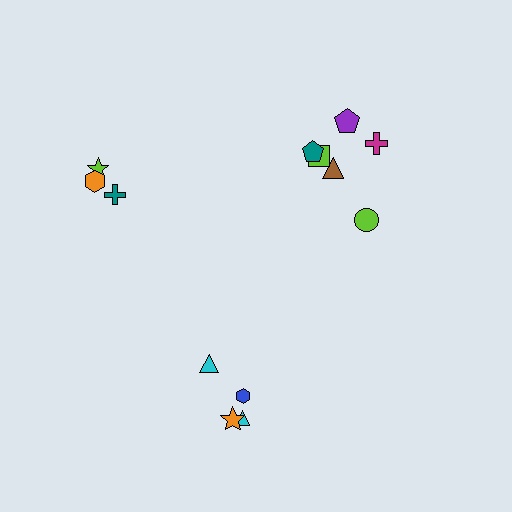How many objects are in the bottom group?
There are 4 objects.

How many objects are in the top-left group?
There are 3 objects.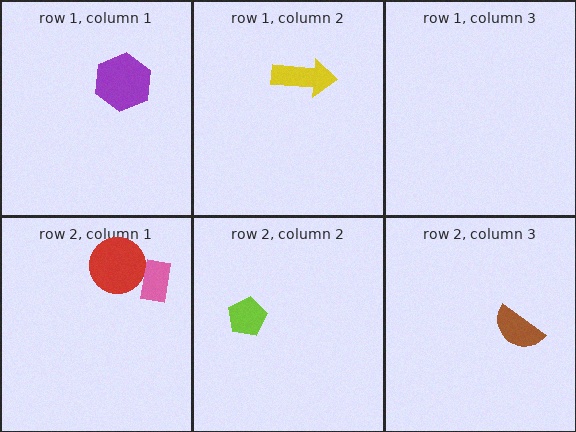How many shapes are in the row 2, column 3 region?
1.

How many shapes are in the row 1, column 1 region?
1.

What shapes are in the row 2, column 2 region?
The lime pentagon.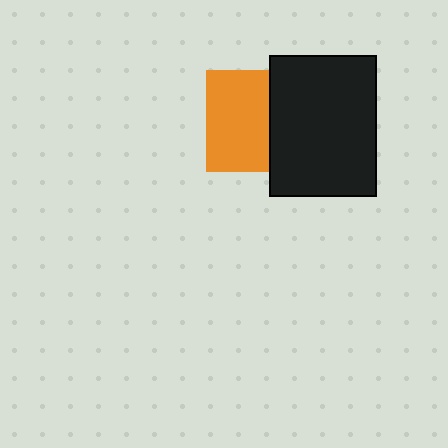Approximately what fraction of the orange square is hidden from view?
Roughly 37% of the orange square is hidden behind the black rectangle.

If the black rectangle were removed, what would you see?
You would see the complete orange square.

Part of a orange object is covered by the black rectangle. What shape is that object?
It is a square.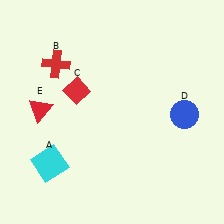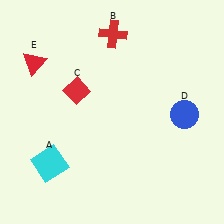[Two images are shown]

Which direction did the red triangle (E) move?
The red triangle (E) moved up.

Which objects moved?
The objects that moved are: the red cross (B), the red triangle (E).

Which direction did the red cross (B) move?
The red cross (B) moved right.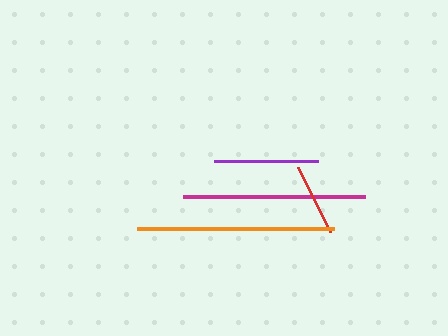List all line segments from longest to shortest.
From longest to shortest: orange, magenta, purple, red.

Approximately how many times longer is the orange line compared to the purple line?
The orange line is approximately 1.9 times the length of the purple line.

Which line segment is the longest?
The orange line is the longest at approximately 198 pixels.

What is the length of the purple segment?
The purple segment is approximately 104 pixels long.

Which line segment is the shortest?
The red line is the shortest at approximately 72 pixels.